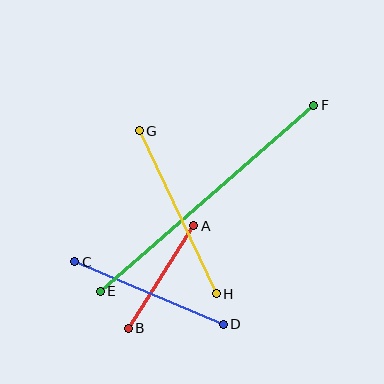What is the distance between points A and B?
The distance is approximately 121 pixels.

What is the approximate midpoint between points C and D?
The midpoint is at approximately (149, 293) pixels.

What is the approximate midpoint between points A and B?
The midpoint is at approximately (161, 277) pixels.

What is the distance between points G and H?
The distance is approximately 181 pixels.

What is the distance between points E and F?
The distance is approximately 284 pixels.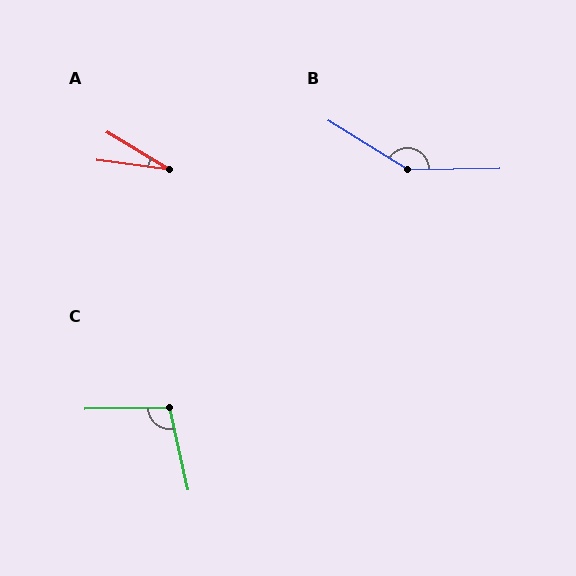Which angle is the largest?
B, at approximately 147 degrees.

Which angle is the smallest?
A, at approximately 24 degrees.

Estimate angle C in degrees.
Approximately 101 degrees.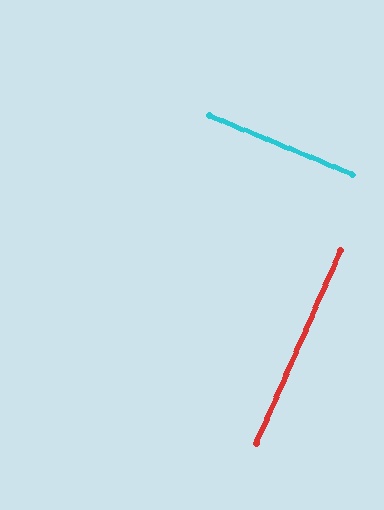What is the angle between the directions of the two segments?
Approximately 89 degrees.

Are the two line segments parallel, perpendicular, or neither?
Perpendicular — they meet at approximately 89°.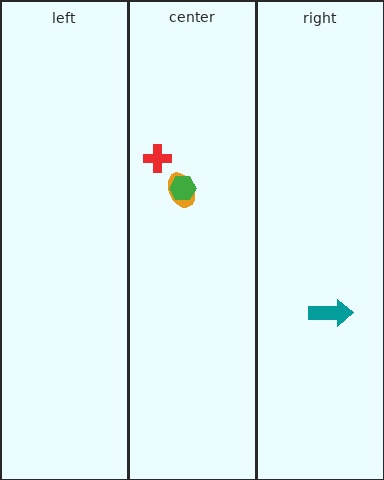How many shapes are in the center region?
3.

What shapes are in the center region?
The orange ellipse, the red cross, the green hexagon.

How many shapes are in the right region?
1.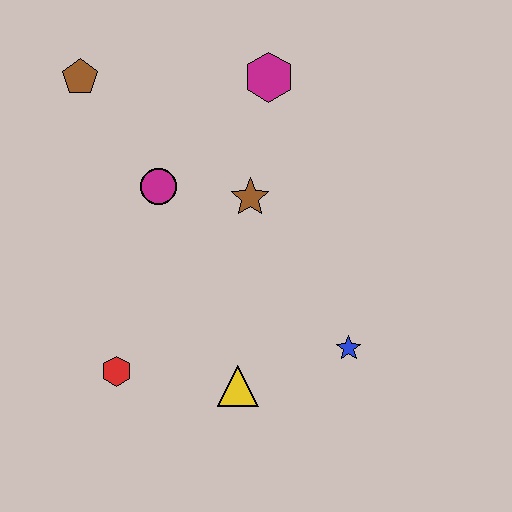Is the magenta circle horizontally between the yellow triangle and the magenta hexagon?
No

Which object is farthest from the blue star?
The brown pentagon is farthest from the blue star.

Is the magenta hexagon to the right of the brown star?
Yes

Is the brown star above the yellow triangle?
Yes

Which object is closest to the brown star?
The magenta circle is closest to the brown star.